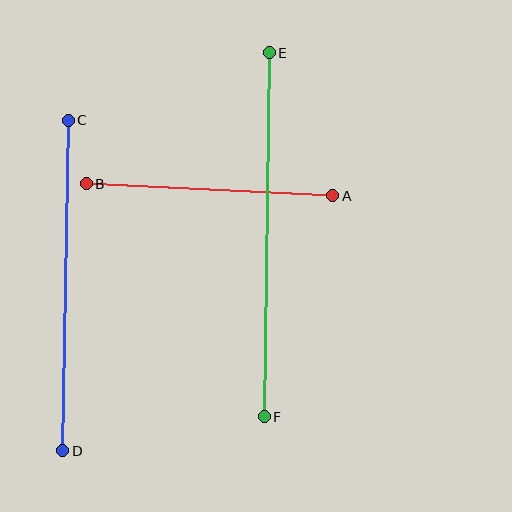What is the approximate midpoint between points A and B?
The midpoint is at approximately (210, 190) pixels.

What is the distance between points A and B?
The distance is approximately 247 pixels.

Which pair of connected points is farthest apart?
Points E and F are farthest apart.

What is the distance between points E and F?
The distance is approximately 364 pixels.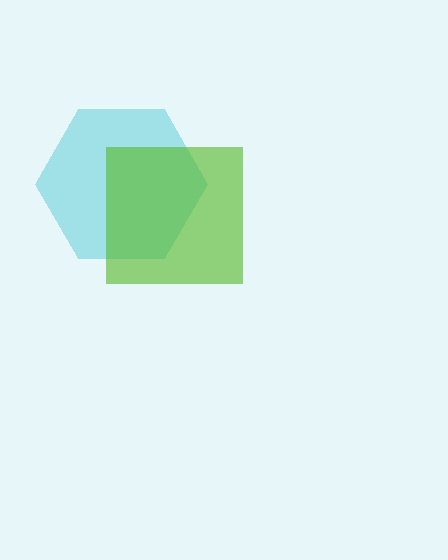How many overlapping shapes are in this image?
There are 2 overlapping shapes in the image.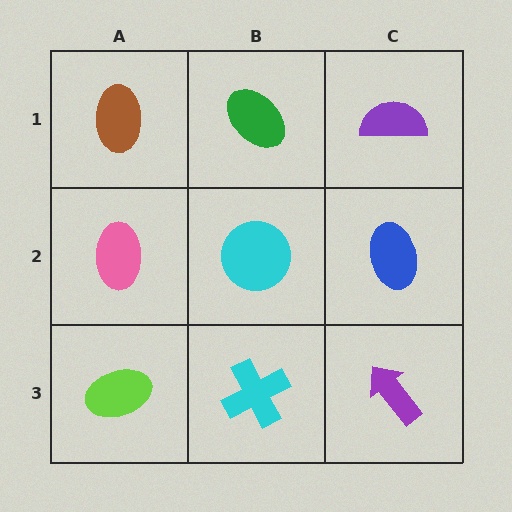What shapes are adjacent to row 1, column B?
A cyan circle (row 2, column B), a brown ellipse (row 1, column A), a purple semicircle (row 1, column C).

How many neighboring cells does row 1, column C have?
2.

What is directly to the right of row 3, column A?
A cyan cross.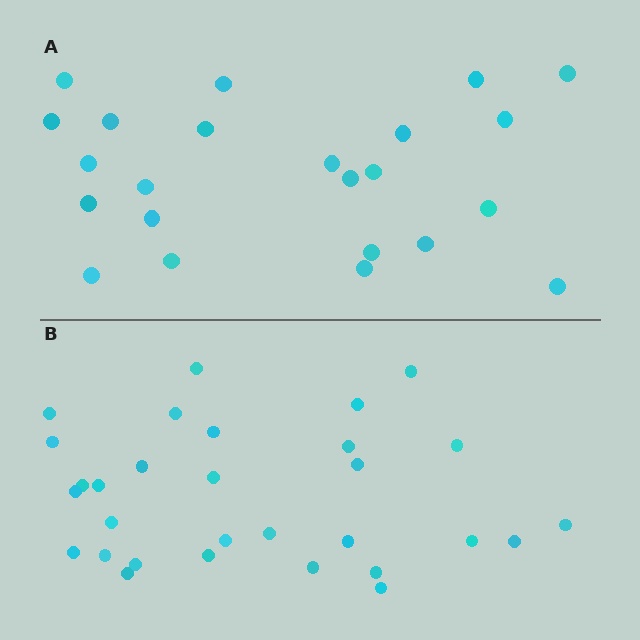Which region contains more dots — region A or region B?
Region B (the bottom region) has more dots.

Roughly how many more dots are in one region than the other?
Region B has roughly 8 or so more dots than region A.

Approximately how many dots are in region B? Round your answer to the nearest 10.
About 30 dots.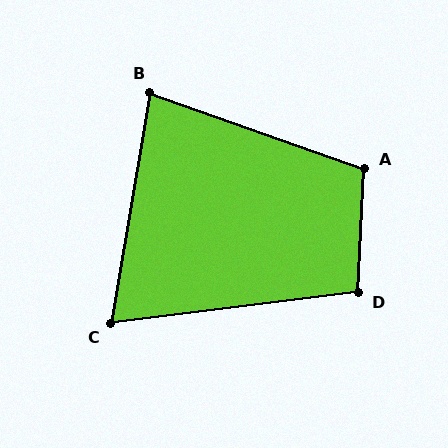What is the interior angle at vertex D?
Approximately 100 degrees (obtuse).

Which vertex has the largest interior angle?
A, at approximately 107 degrees.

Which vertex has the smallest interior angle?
C, at approximately 73 degrees.